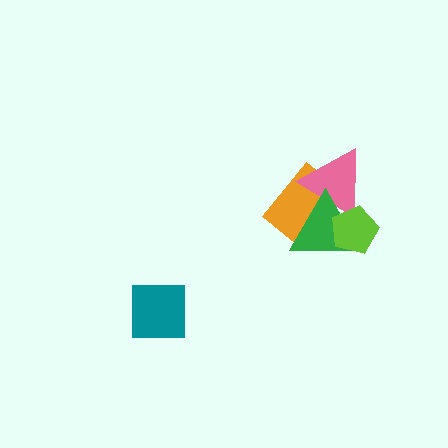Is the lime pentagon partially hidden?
No, no other shape covers it.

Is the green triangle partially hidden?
Yes, it is partially covered by another shape.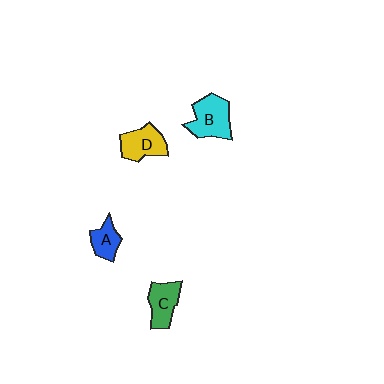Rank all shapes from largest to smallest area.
From largest to smallest: B (cyan), D (yellow), C (green), A (blue).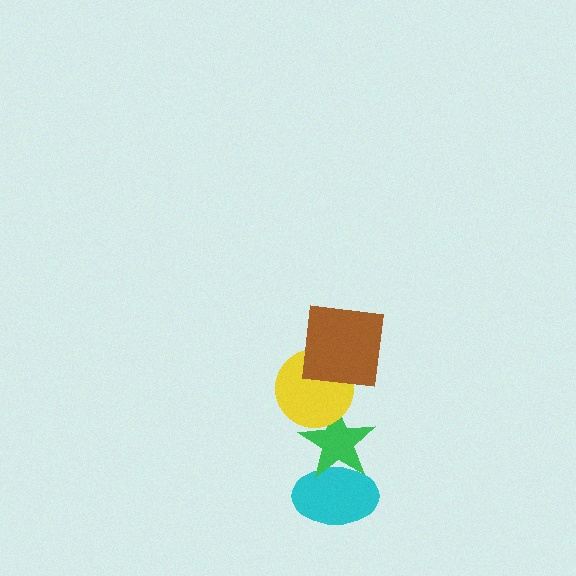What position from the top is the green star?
The green star is 3rd from the top.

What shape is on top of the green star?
The yellow circle is on top of the green star.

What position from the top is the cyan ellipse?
The cyan ellipse is 4th from the top.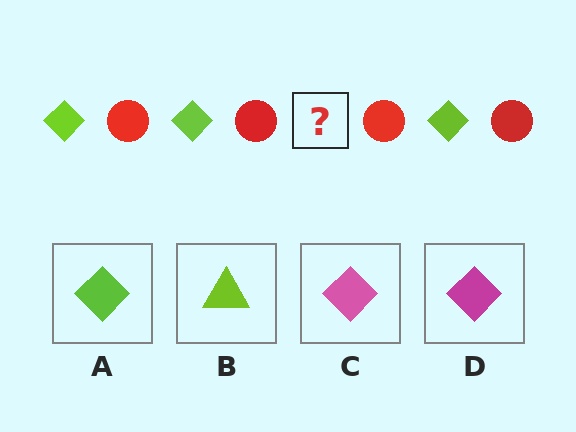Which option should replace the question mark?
Option A.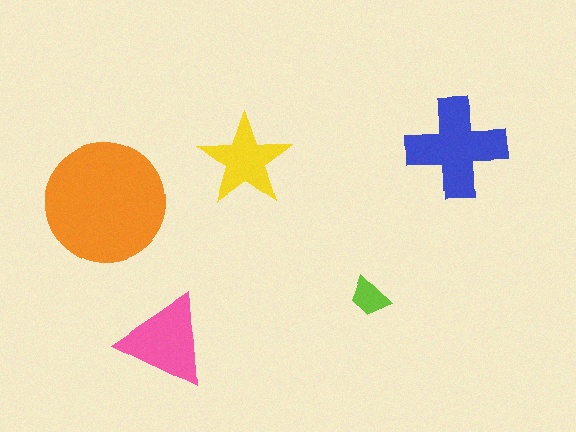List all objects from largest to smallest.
The orange circle, the blue cross, the pink triangle, the yellow star, the lime trapezoid.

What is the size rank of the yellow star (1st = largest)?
4th.